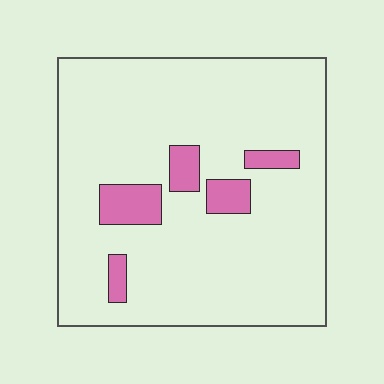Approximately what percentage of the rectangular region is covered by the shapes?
Approximately 10%.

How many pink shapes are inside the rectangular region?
5.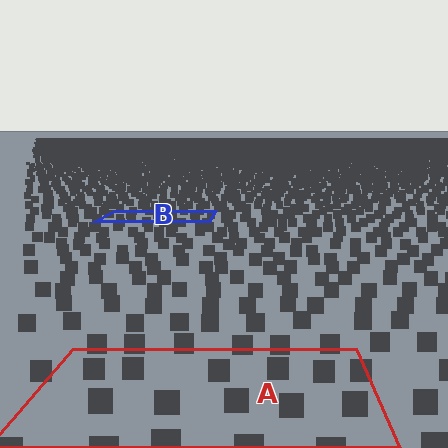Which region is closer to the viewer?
Region A is closer. The texture elements there are larger and more spread out.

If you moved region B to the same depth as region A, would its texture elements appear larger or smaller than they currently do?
They would appear larger. At a closer depth, the same texture elements are projected at a bigger on-screen size.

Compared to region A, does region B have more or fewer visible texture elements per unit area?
Region B has more texture elements per unit area — they are packed more densely because it is farther away.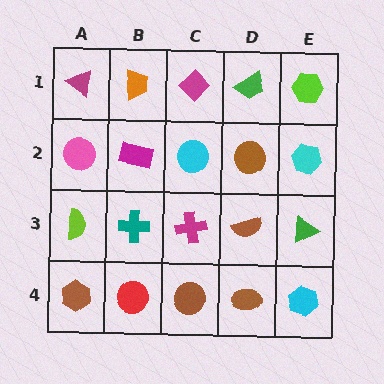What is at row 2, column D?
A brown circle.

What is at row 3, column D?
A brown semicircle.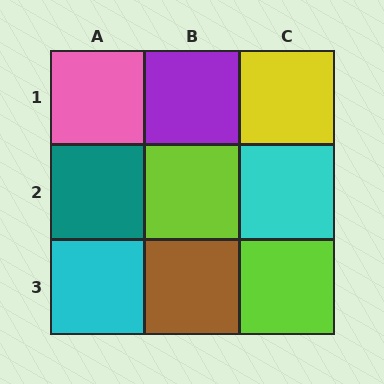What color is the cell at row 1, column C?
Yellow.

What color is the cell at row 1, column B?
Purple.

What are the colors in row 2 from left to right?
Teal, lime, cyan.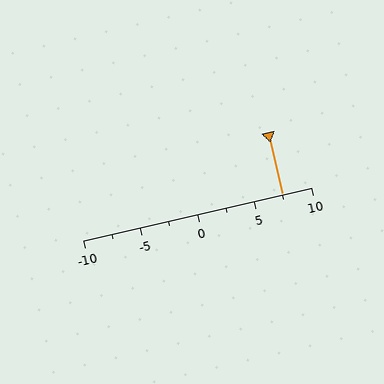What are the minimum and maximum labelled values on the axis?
The axis runs from -10 to 10.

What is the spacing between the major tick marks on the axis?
The major ticks are spaced 5 apart.